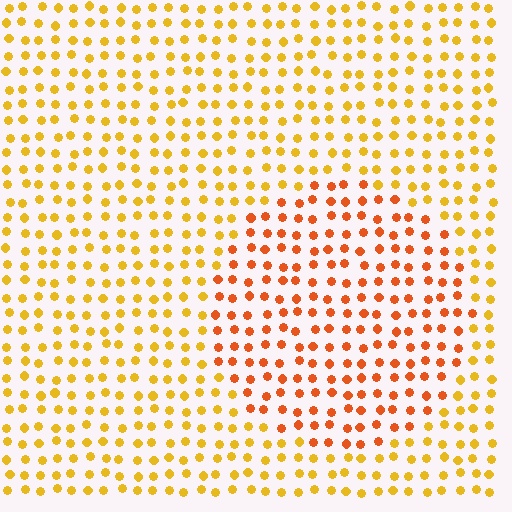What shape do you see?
I see a circle.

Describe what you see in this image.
The image is filled with small yellow elements in a uniform arrangement. A circle-shaped region is visible where the elements are tinted to a slightly different hue, forming a subtle color boundary.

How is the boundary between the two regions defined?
The boundary is defined purely by a slight shift in hue (about 30 degrees). Spacing, size, and orientation are identical on both sides.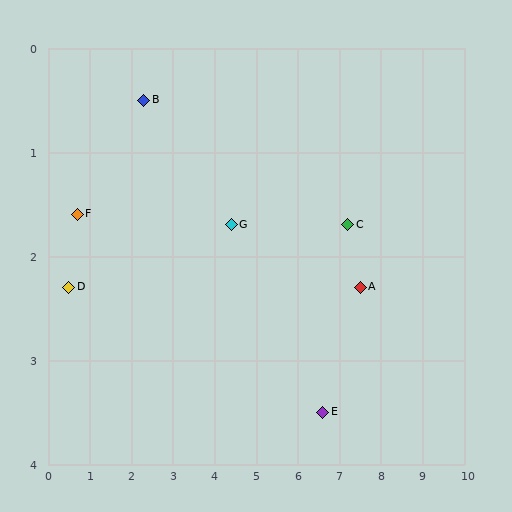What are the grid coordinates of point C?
Point C is at approximately (7.2, 1.7).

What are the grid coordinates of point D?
Point D is at approximately (0.5, 2.3).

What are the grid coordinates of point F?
Point F is at approximately (0.7, 1.6).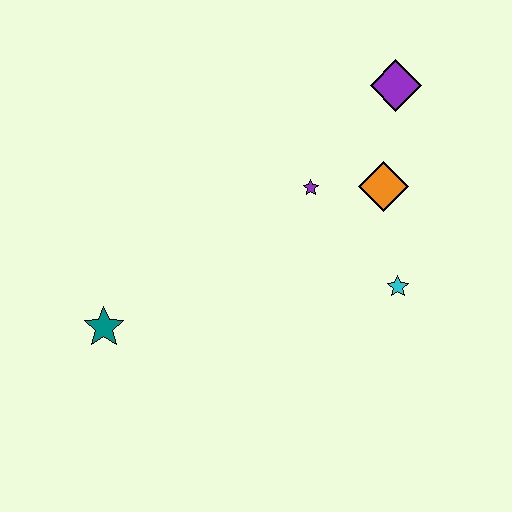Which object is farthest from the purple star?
The teal star is farthest from the purple star.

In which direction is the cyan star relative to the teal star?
The cyan star is to the right of the teal star.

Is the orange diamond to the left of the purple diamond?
Yes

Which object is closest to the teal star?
The purple star is closest to the teal star.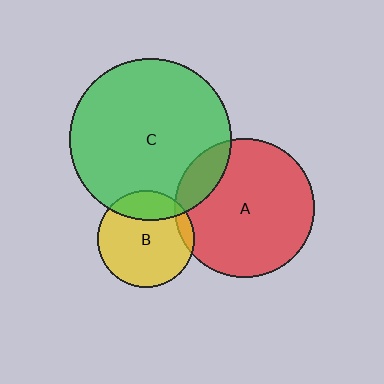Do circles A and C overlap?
Yes.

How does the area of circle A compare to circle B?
Approximately 2.1 times.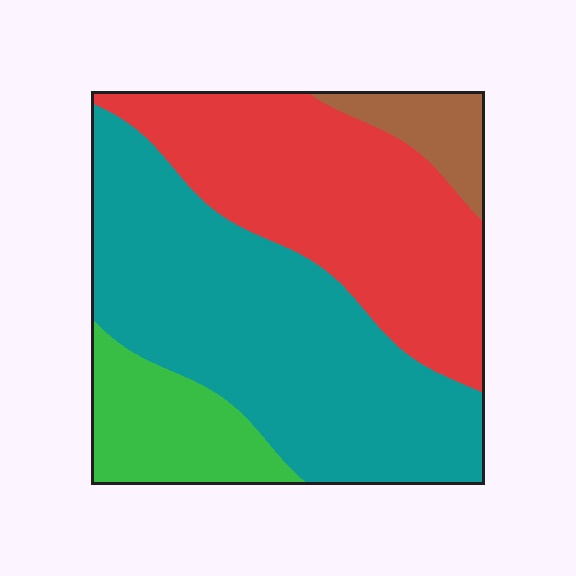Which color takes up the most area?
Teal, at roughly 45%.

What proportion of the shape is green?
Green takes up about one eighth (1/8) of the shape.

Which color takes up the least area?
Brown, at roughly 5%.